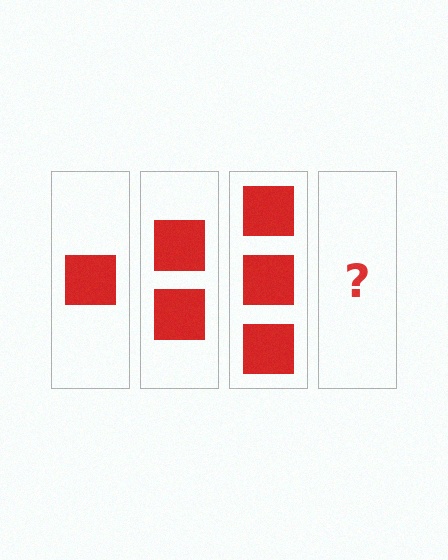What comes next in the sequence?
The next element should be 4 squares.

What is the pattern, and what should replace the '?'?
The pattern is that each step adds one more square. The '?' should be 4 squares.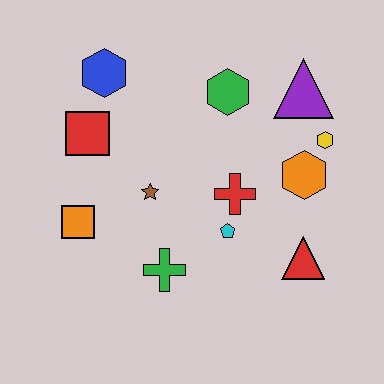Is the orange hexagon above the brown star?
Yes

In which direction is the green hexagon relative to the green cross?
The green hexagon is above the green cross.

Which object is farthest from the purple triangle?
The orange square is farthest from the purple triangle.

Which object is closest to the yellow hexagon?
The orange hexagon is closest to the yellow hexagon.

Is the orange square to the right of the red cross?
No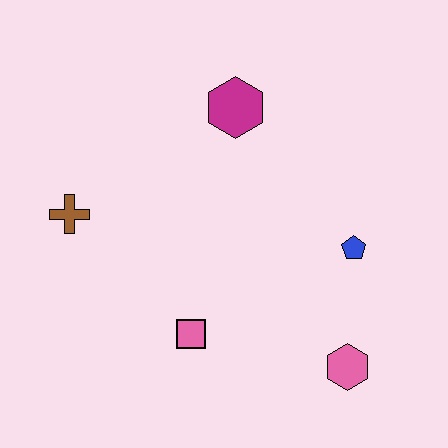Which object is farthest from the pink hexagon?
The brown cross is farthest from the pink hexagon.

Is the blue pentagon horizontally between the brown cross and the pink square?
No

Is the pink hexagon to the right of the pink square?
Yes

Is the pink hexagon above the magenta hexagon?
No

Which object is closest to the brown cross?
The pink square is closest to the brown cross.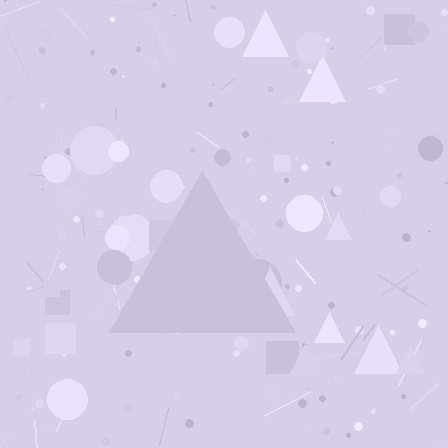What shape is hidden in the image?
A triangle is hidden in the image.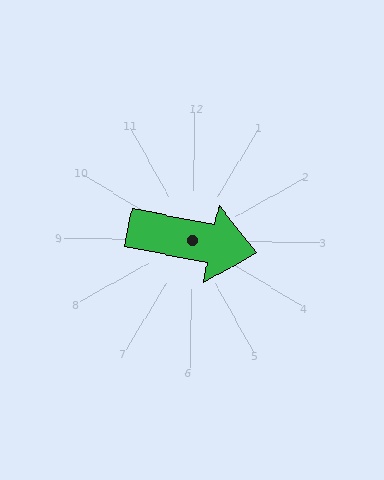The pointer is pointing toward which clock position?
Roughly 3 o'clock.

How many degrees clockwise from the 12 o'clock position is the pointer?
Approximately 100 degrees.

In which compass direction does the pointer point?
East.